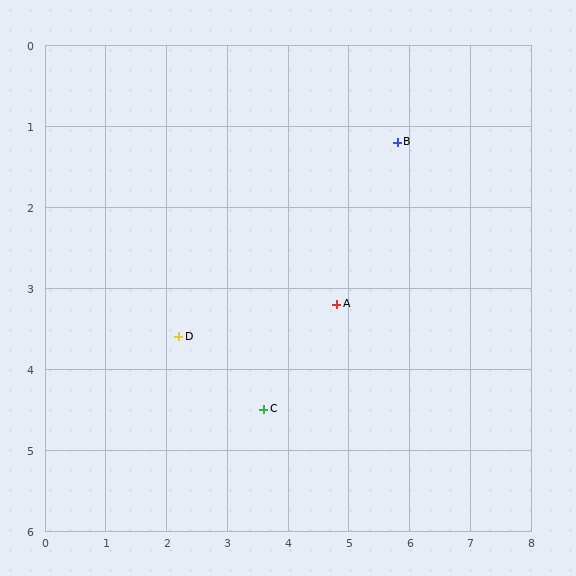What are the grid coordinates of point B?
Point B is at approximately (5.8, 1.2).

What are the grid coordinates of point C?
Point C is at approximately (3.6, 4.5).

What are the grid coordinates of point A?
Point A is at approximately (4.8, 3.2).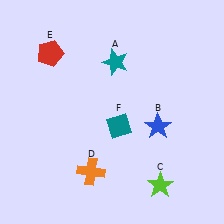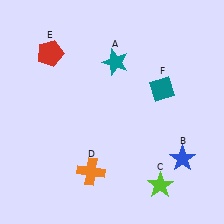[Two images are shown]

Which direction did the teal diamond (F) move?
The teal diamond (F) moved right.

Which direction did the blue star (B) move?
The blue star (B) moved down.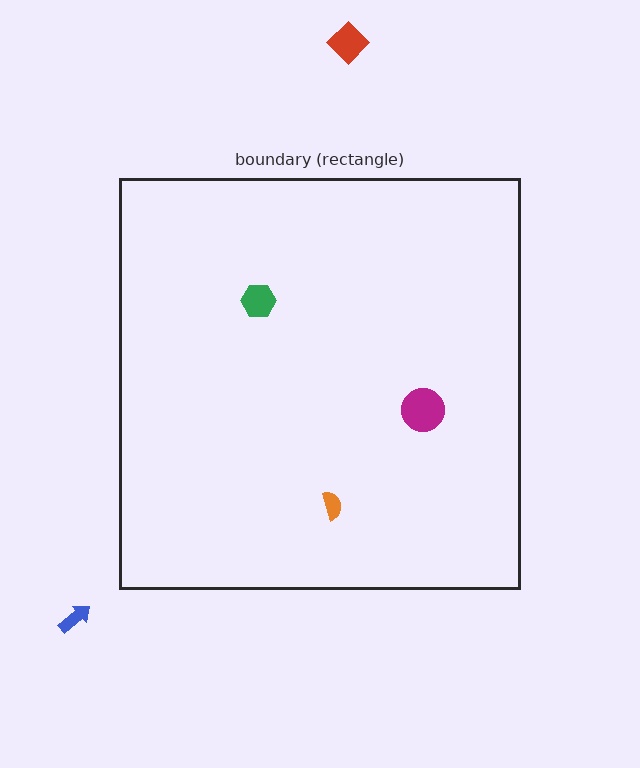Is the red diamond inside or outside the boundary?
Outside.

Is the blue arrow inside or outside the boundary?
Outside.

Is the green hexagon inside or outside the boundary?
Inside.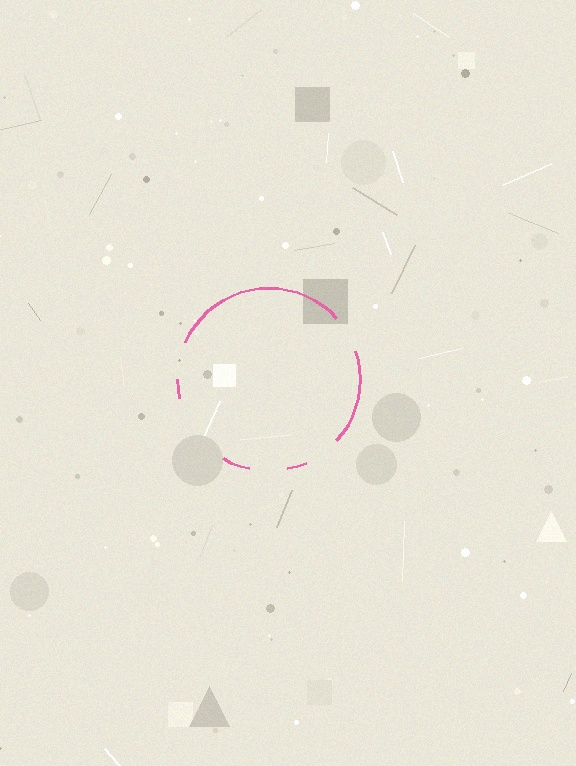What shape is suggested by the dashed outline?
The dashed outline suggests a circle.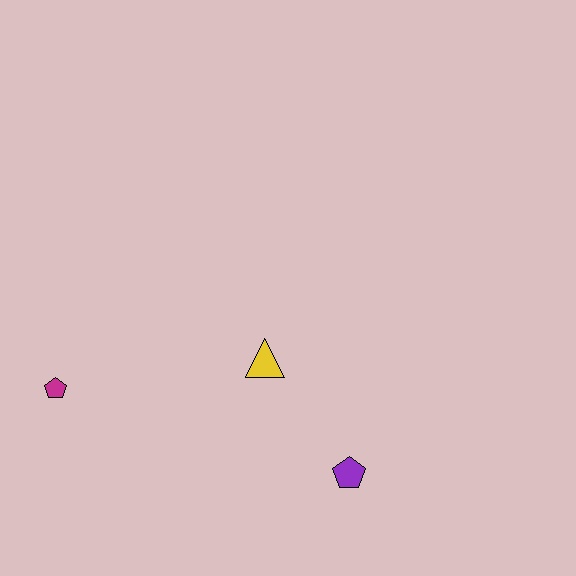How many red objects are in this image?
There are no red objects.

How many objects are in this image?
There are 3 objects.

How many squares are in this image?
There are no squares.